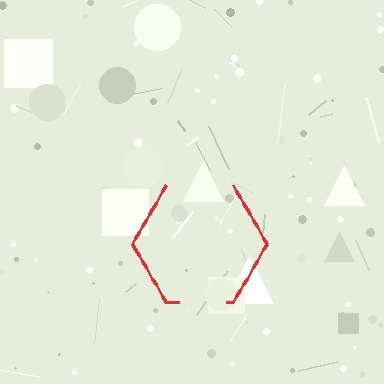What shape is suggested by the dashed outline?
The dashed outline suggests a hexagon.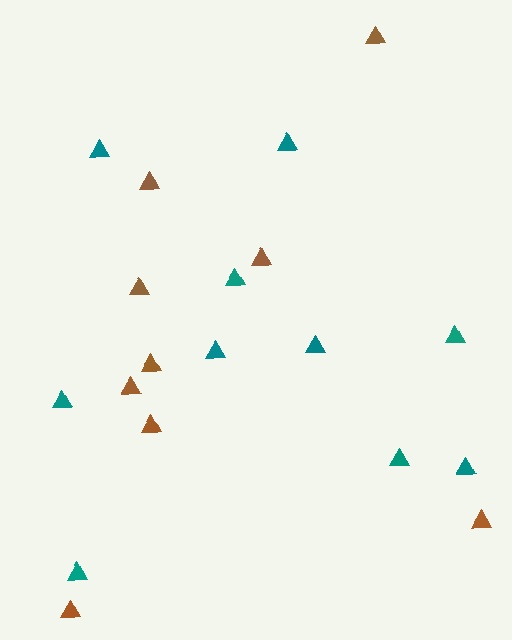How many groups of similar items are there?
There are 2 groups: one group of brown triangles (9) and one group of teal triangles (10).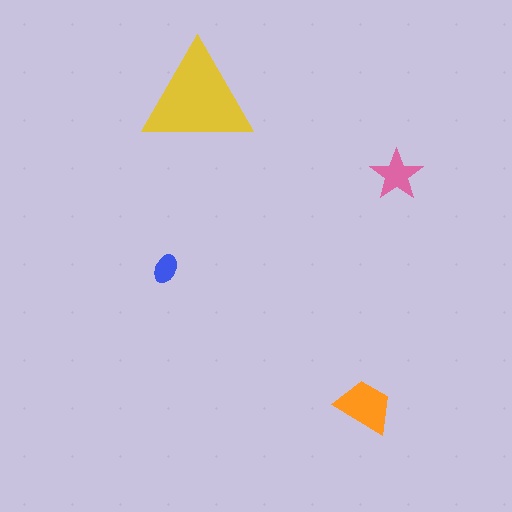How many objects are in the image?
There are 4 objects in the image.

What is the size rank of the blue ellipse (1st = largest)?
4th.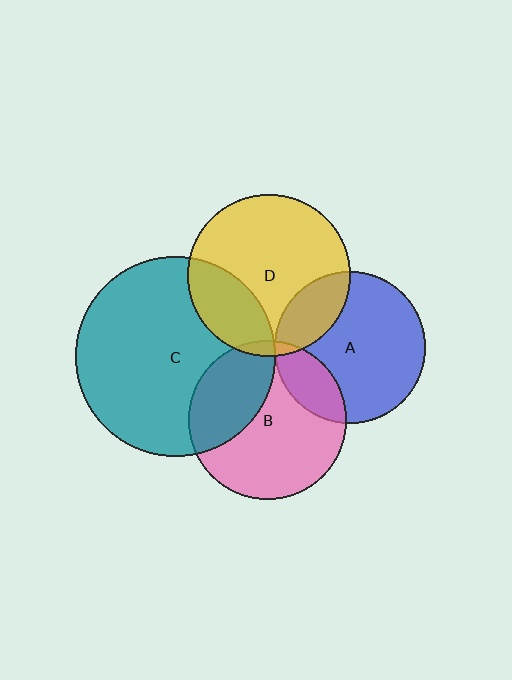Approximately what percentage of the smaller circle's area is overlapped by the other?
Approximately 25%.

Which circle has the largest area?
Circle C (teal).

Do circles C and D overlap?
Yes.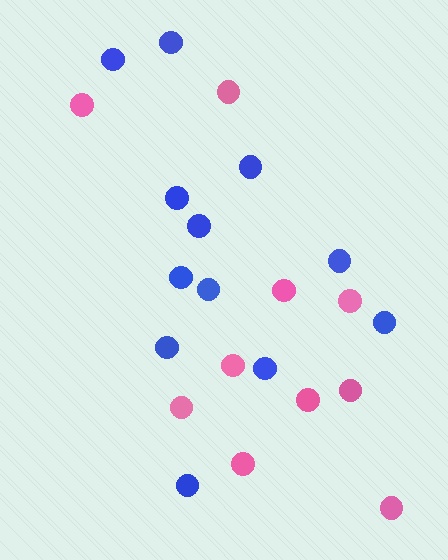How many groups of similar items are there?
There are 2 groups: one group of pink circles (10) and one group of blue circles (12).